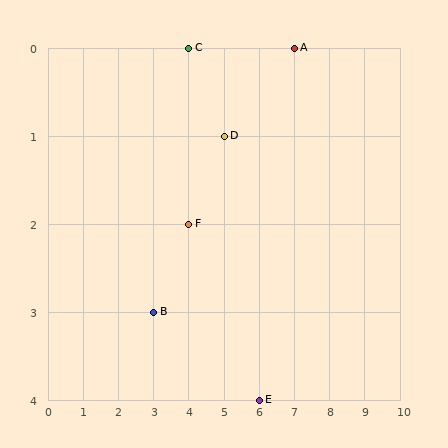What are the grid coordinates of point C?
Point C is at grid coordinates (4, 0).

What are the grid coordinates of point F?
Point F is at grid coordinates (4, 2).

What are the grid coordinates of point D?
Point D is at grid coordinates (5, 1).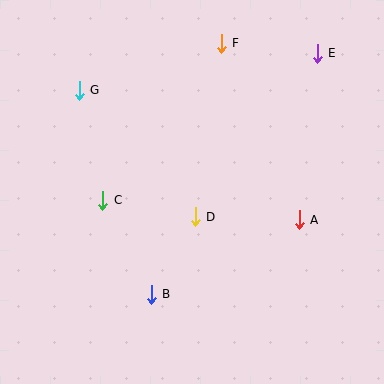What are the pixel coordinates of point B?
Point B is at (151, 294).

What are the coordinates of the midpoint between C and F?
The midpoint between C and F is at (162, 122).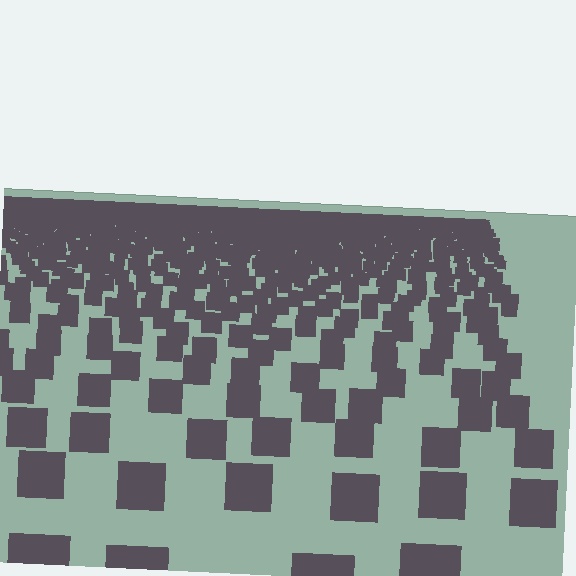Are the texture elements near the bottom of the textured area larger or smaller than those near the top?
Larger. Near the bottom, elements are closer to the viewer and appear at a bigger on-screen size.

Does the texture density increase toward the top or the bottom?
Density increases toward the top.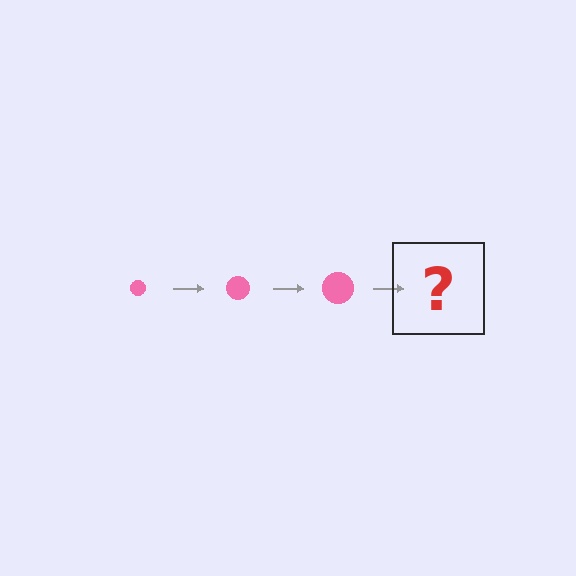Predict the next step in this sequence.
The next step is a pink circle, larger than the previous one.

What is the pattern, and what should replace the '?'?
The pattern is that the circle gets progressively larger each step. The '?' should be a pink circle, larger than the previous one.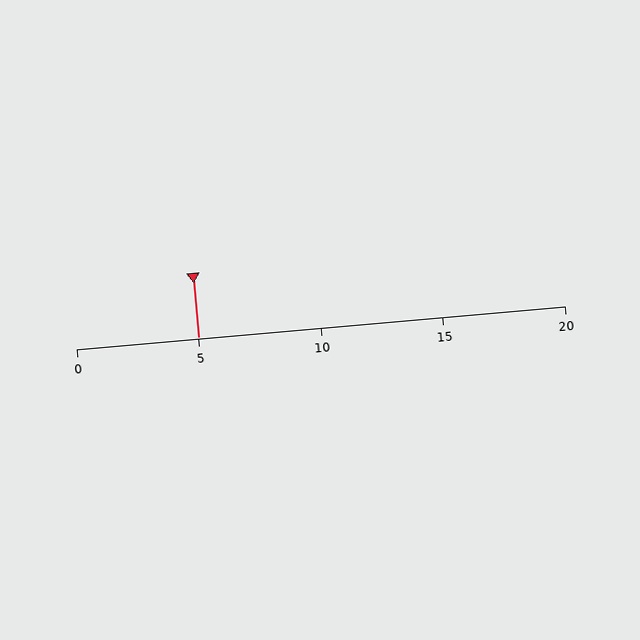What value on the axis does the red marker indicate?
The marker indicates approximately 5.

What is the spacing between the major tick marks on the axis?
The major ticks are spaced 5 apart.